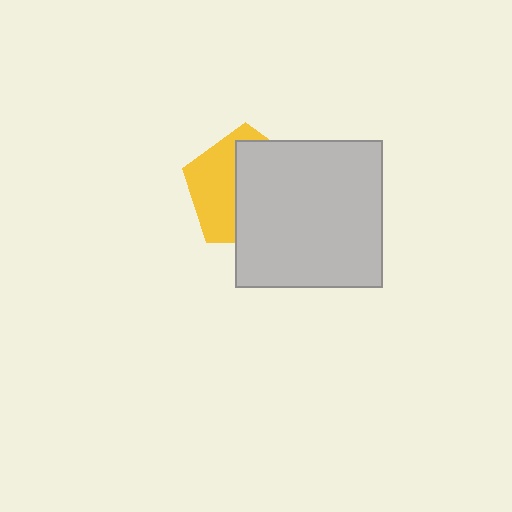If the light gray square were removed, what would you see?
You would see the complete yellow pentagon.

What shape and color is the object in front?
The object in front is a light gray square.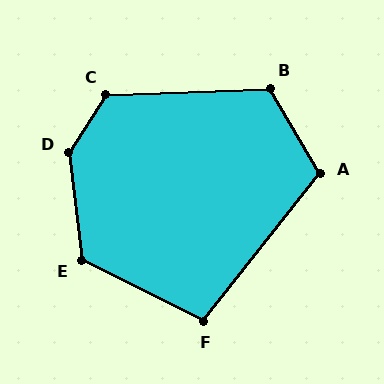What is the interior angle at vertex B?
Approximately 118 degrees (obtuse).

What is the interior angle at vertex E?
Approximately 123 degrees (obtuse).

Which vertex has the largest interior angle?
D, at approximately 140 degrees.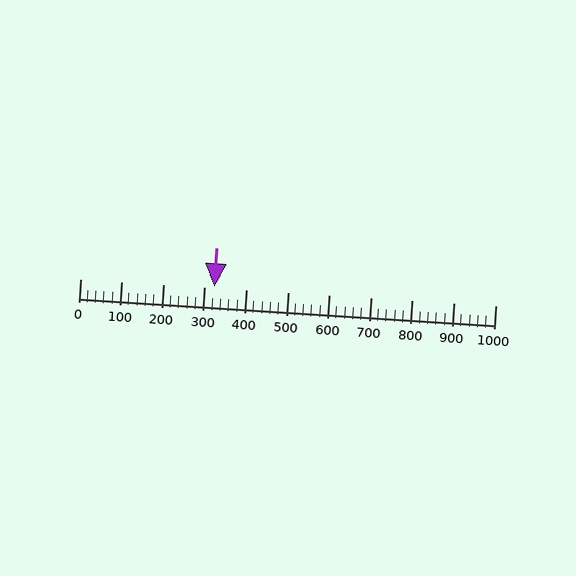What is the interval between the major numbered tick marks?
The major tick marks are spaced 100 units apart.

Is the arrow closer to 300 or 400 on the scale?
The arrow is closer to 300.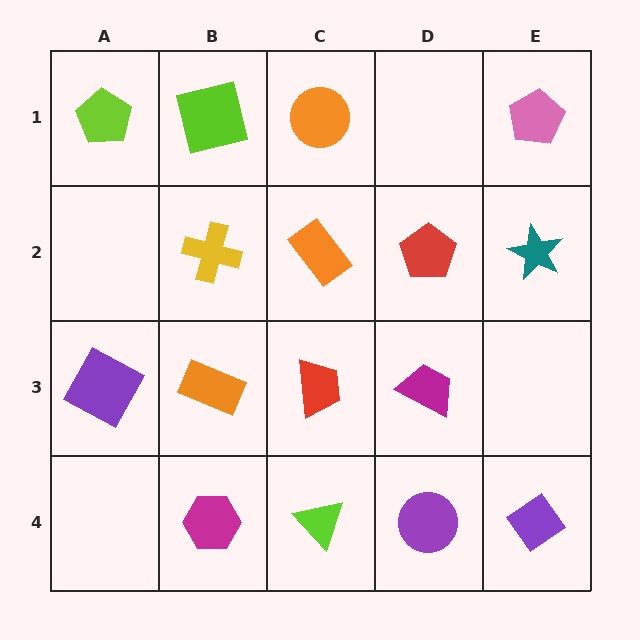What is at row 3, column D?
A magenta trapezoid.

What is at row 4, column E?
A purple diamond.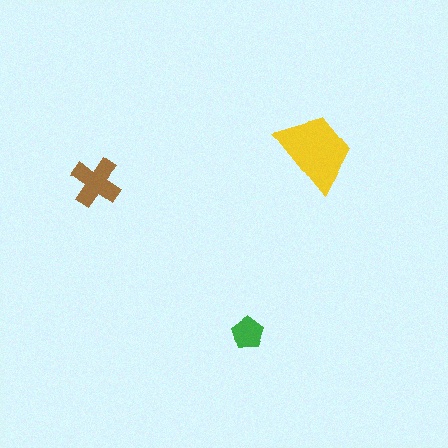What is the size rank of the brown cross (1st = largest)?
2nd.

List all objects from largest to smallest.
The yellow trapezoid, the brown cross, the green pentagon.